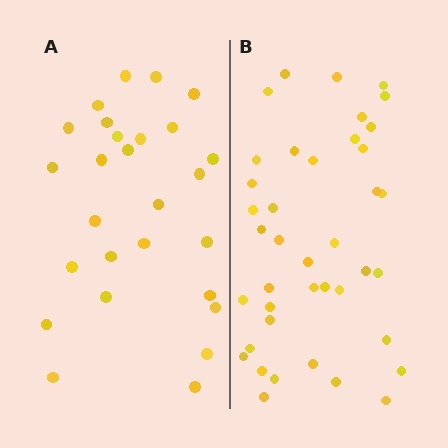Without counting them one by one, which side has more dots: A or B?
Region B (the right region) has more dots.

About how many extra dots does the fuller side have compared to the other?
Region B has approximately 15 more dots than region A.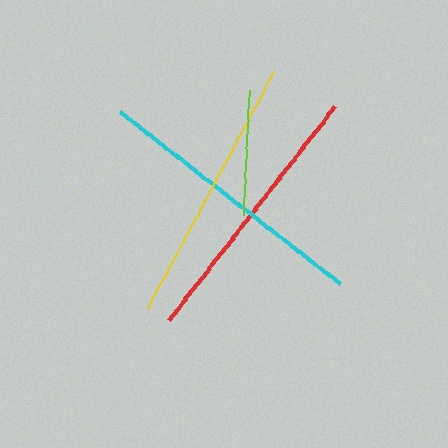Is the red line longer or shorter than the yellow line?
The red line is longer than the yellow line.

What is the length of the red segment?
The red segment is approximately 270 pixels long.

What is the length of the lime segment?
The lime segment is approximately 125 pixels long.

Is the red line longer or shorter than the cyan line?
The cyan line is longer than the red line.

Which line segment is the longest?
The cyan line is the longest at approximately 279 pixels.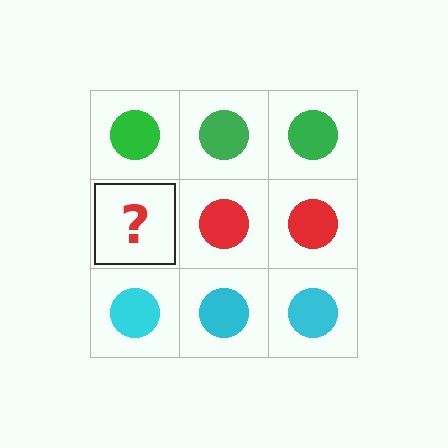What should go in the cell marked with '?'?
The missing cell should contain a red circle.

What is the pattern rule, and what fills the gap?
The rule is that each row has a consistent color. The gap should be filled with a red circle.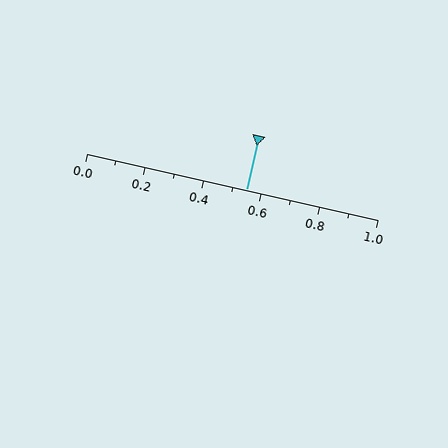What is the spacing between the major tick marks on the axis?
The major ticks are spaced 0.2 apart.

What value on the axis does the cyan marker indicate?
The marker indicates approximately 0.55.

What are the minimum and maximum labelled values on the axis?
The axis runs from 0.0 to 1.0.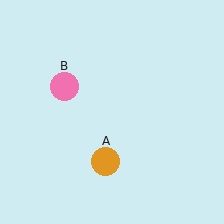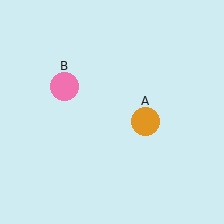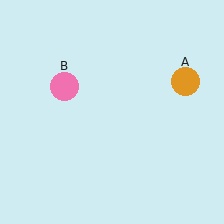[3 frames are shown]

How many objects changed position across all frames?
1 object changed position: orange circle (object A).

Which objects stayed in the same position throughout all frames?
Pink circle (object B) remained stationary.